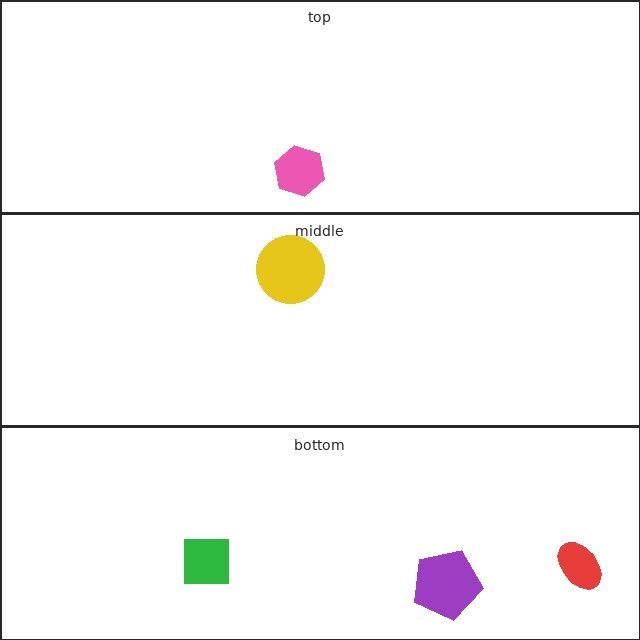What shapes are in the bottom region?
The purple pentagon, the green square, the red ellipse.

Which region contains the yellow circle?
The middle region.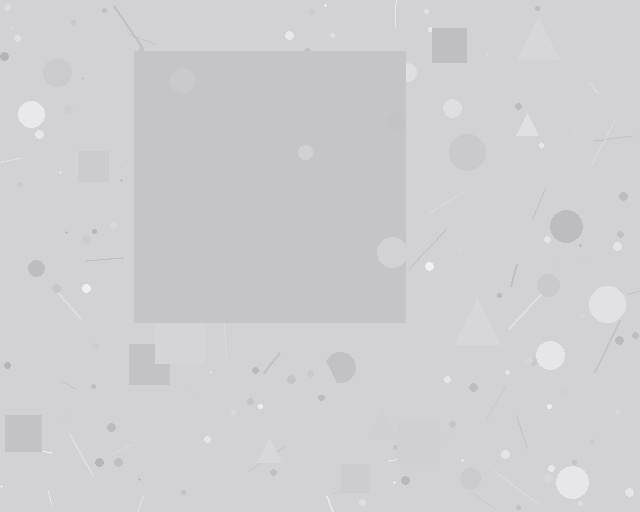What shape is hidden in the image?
A square is hidden in the image.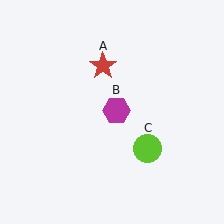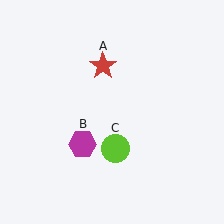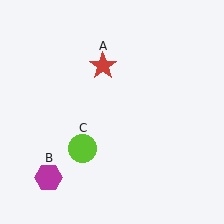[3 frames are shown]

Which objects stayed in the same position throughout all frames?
Red star (object A) remained stationary.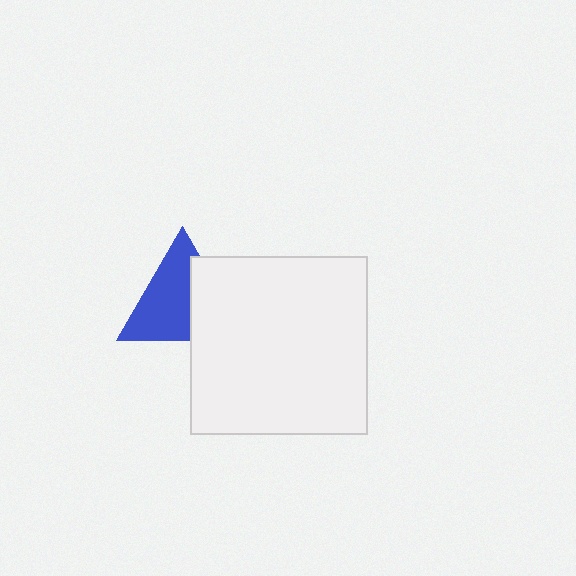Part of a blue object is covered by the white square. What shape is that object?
It is a triangle.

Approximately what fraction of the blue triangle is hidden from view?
Roughly 39% of the blue triangle is hidden behind the white square.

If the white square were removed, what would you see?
You would see the complete blue triangle.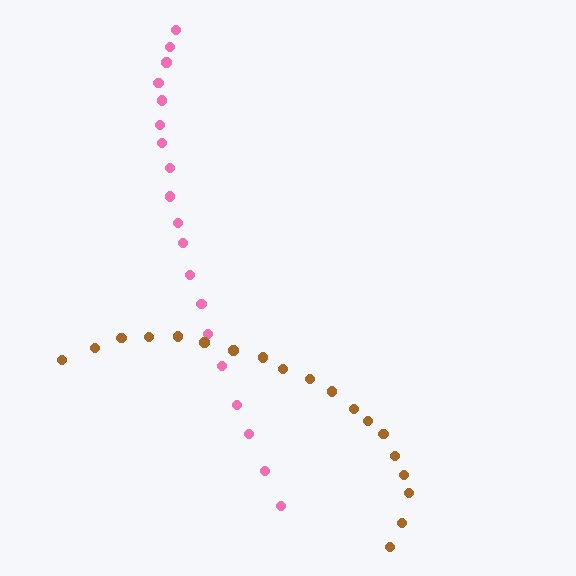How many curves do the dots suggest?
There are 2 distinct paths.